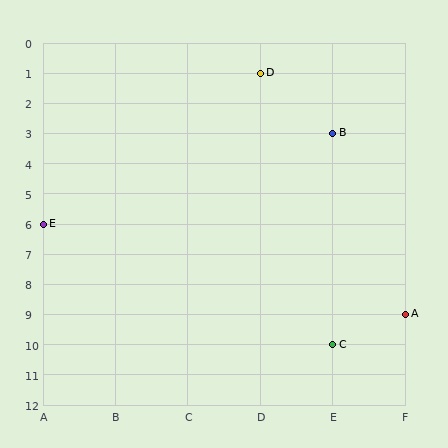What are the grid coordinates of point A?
Point A is at grid coordinates (F, 9).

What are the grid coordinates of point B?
Point B is at grid coordinates (E, 3).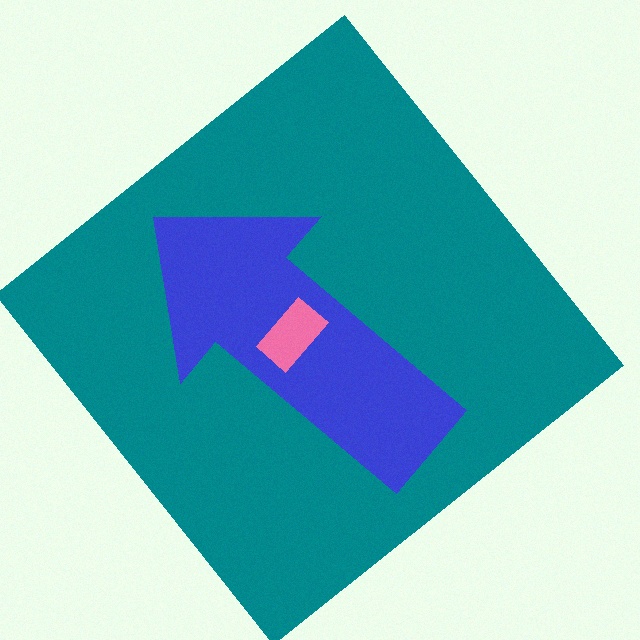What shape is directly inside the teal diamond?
The blue arrow.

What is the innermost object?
The pink rectangle.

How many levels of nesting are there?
3.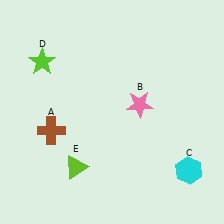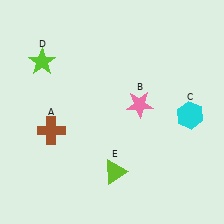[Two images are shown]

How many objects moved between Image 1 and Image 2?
2 objects moved between the two images.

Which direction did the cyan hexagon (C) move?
The cyan hexagon (C) moved up.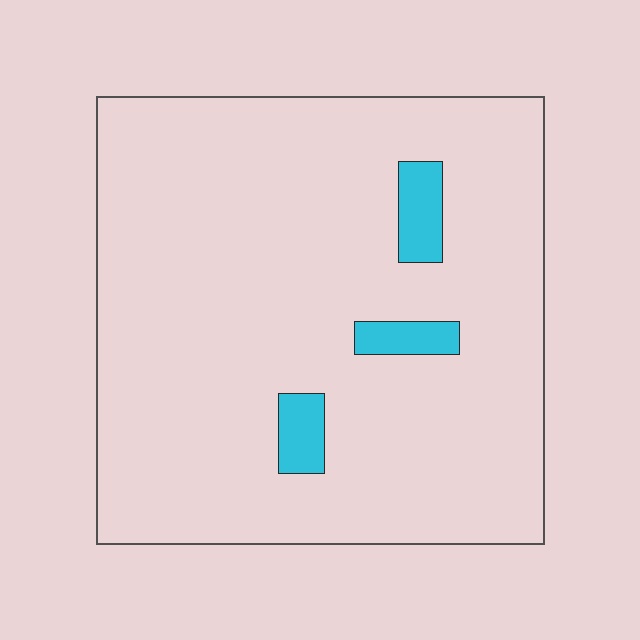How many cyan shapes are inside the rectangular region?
3.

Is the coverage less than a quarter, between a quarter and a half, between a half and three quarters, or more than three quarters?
Less than a quarter.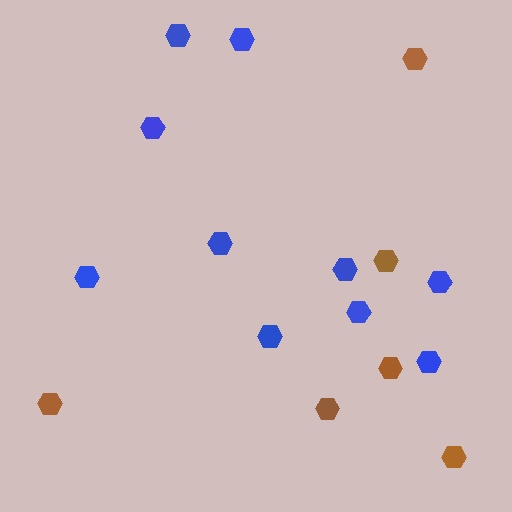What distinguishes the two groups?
There are 2 groups: one group of blue hexagons (10) and one group of brown hexagons (6).